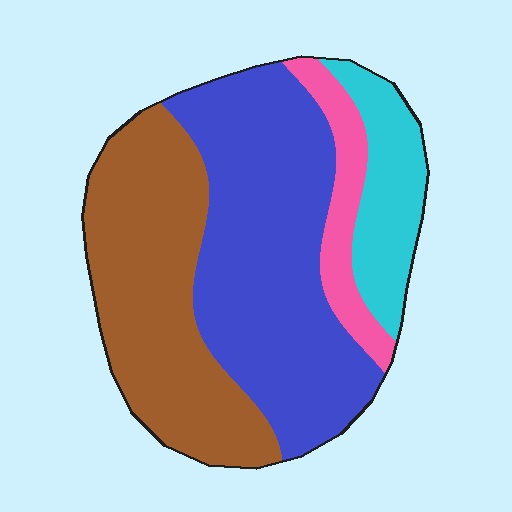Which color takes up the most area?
Blue, at roughly 45%.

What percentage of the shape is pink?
Pink covers roughly 10% of the shape.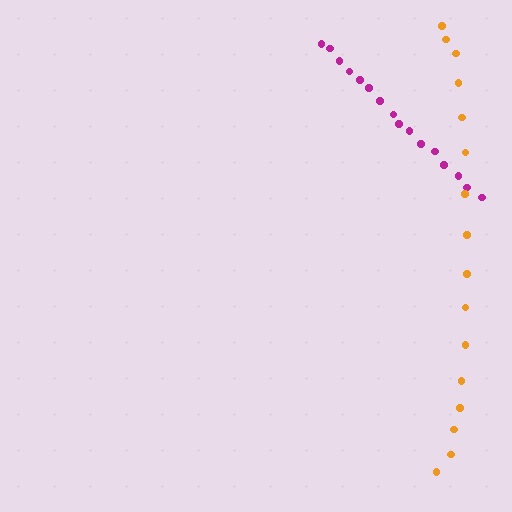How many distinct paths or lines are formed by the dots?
There are 2 distinct paths.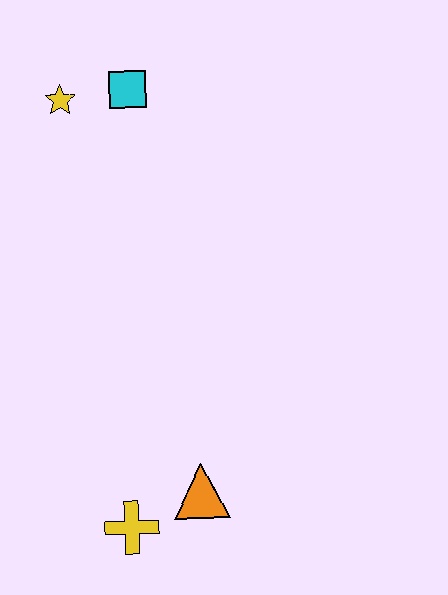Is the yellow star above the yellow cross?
Yes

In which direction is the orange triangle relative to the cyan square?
The orange triangle is below the cyan square.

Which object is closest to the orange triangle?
The yellow cross is closest to the orange triangle.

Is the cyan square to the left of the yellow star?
No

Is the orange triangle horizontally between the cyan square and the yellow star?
No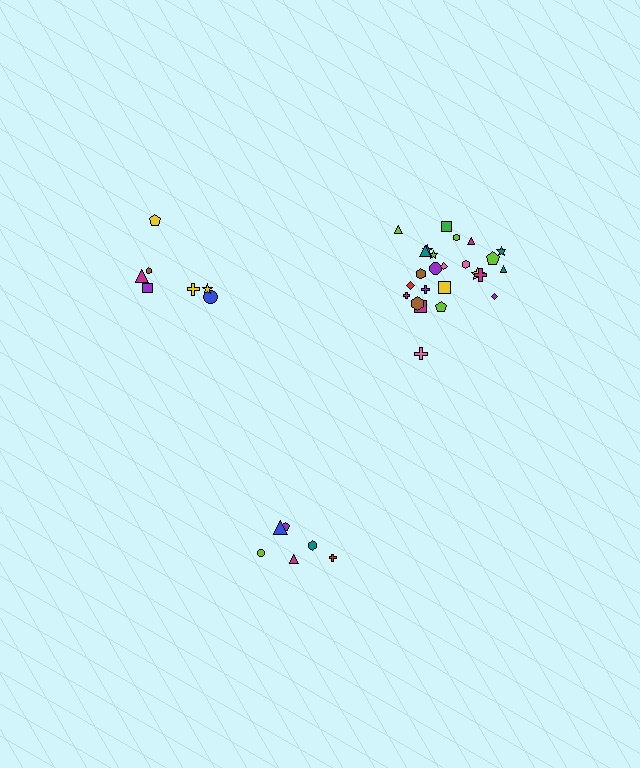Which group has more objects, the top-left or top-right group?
The top-right group.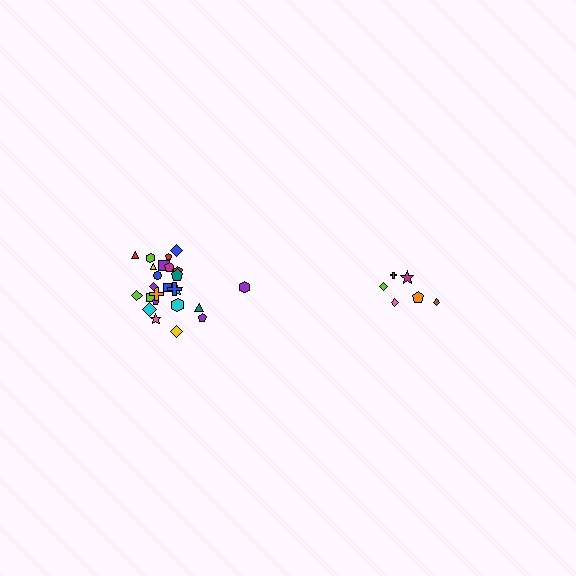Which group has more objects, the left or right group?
The left group.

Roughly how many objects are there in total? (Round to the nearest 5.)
Roughly 30 objects in total.